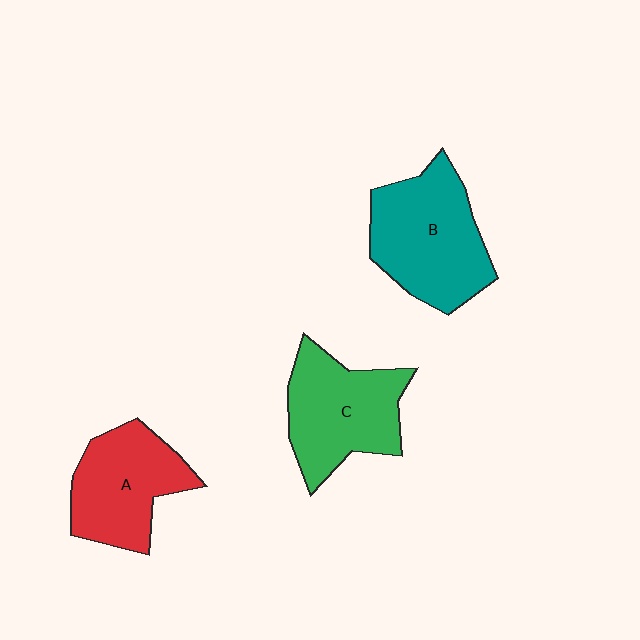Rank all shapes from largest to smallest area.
From largest to smallest: B (teal), C (green), A (red).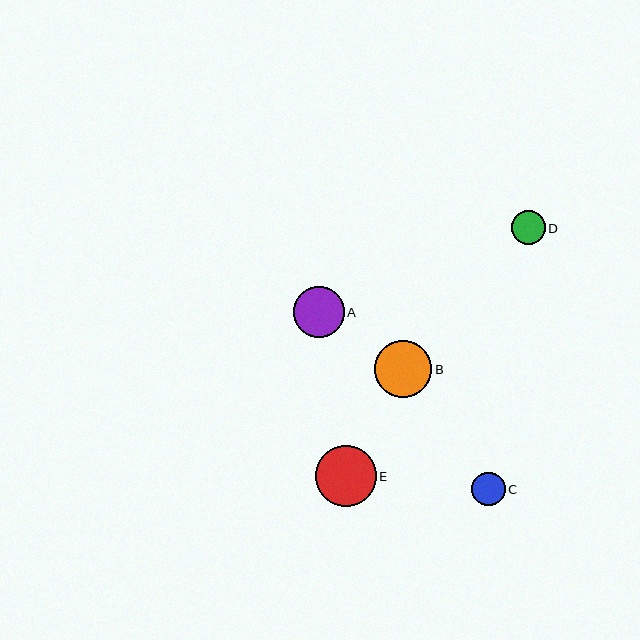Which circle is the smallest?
Circle C is the smallest with a size of approximately 33 pixels.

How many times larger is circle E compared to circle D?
Circle E is approximately 1.8 times the size of circle D.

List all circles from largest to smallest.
From largest to smallest: E, B, A, D, C.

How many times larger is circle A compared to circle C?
Circle A is approximately 1.5 times the size of circle C.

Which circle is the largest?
Circle E is the largest with a size of approximately 61 pixels.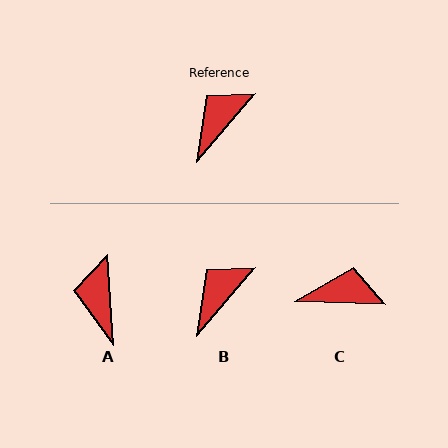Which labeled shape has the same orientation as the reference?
B.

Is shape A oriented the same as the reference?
No, it is off by about 44 degrees.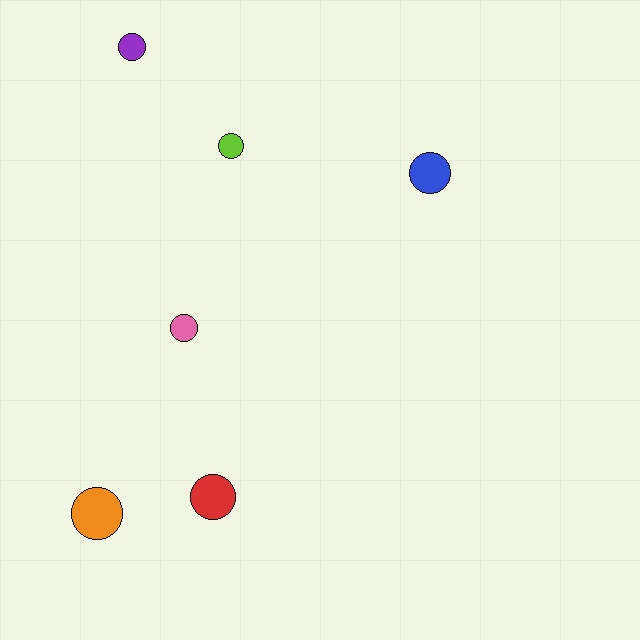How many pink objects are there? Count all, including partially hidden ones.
There is 1 pink object.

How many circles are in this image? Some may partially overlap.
There are 6 circles.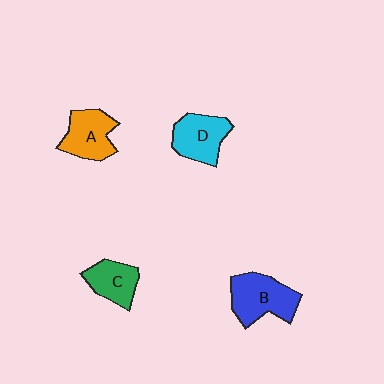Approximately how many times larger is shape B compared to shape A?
Approximately 1.2 times.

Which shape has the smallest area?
Shape C (green).